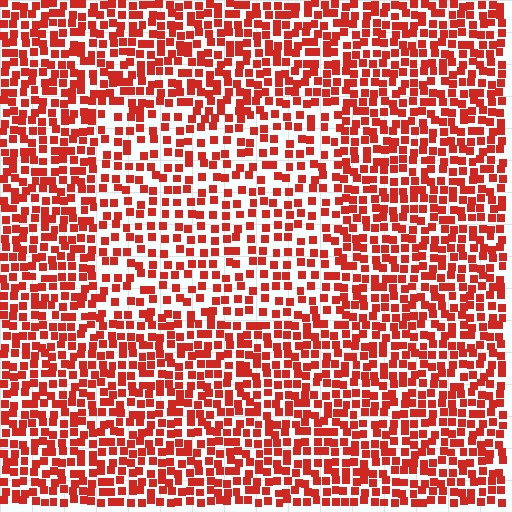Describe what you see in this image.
The image contains small red elements arranged at two different densities. A rectangle-shaped region is visible where the elements are less densely packed than the surrounding area.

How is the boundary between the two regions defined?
The boundary is defined by a change in element density (approximately 1.6x ratio). All elements are the same color, size, and shape.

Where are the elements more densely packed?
The elements are more densely packed outside the rectangle boundary.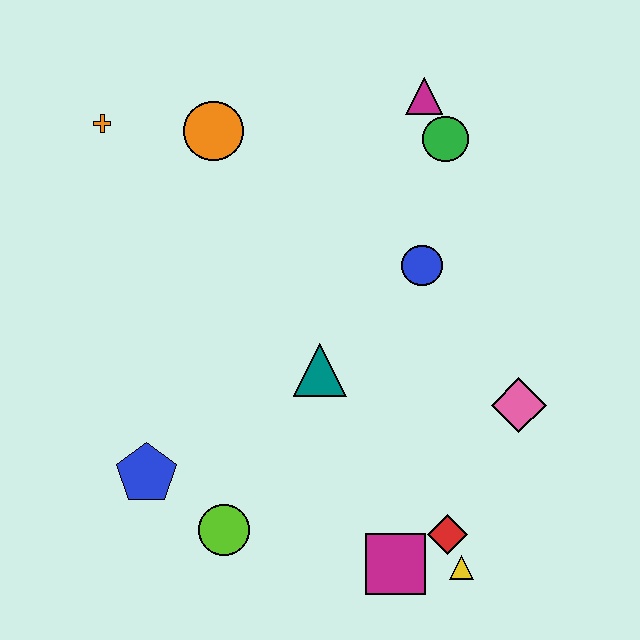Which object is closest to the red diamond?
The yellow triangle is closest to the red diamond.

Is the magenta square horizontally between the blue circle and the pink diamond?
No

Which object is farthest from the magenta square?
The orange cross is farthest from the magenta square.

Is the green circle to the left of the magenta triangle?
No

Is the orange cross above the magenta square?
Yes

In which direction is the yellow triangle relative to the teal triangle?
The yellow triangle is below the teal triangle.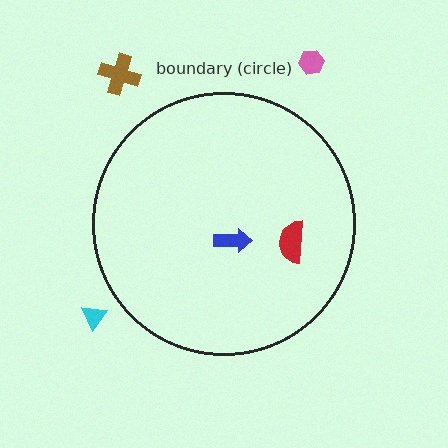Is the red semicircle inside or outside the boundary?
Inside.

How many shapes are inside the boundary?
2 inside, 3 outside.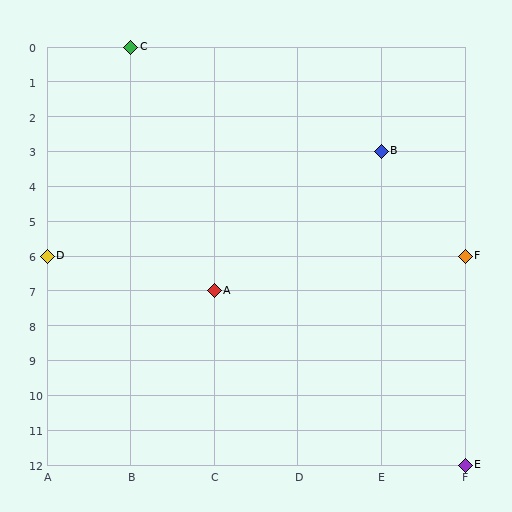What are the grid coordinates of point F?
Point F is at grid coordinates (F, 6).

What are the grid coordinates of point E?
Point E is at grid coordinates (F, 12).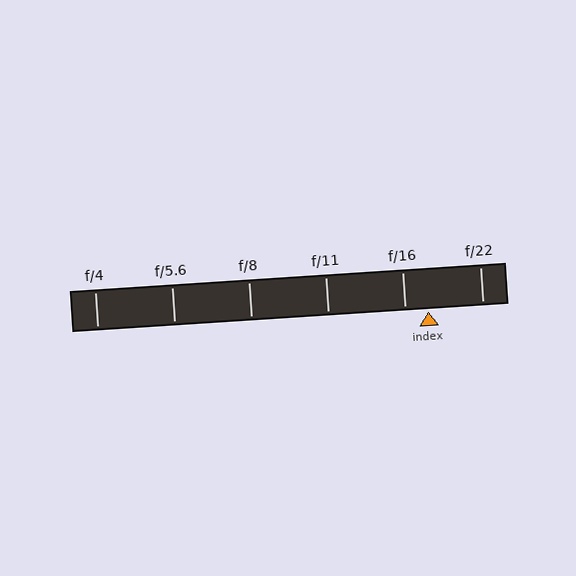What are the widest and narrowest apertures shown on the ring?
The widest aperture shown is f/4 and the narrowest is f/22.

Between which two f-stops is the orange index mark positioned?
The index mark is between f/16 and f/22.